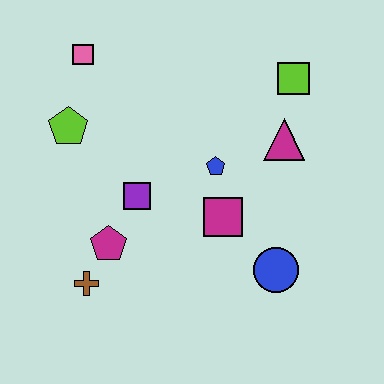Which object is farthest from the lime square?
The brown cross is farthest from the lime square.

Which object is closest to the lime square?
The magenta triangle is closest to the lime square.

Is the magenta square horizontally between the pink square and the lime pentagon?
No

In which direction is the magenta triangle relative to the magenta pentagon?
The magenta triangle is to the right of the magenta pentagon.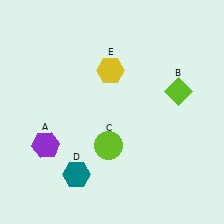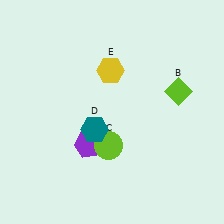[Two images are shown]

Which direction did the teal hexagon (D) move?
The teal hexagon (D) moved up.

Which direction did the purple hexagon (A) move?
The purple hexagon (A) moved right.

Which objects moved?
The objects that moved are: the purple hexagon (A), the teal hexagon (D).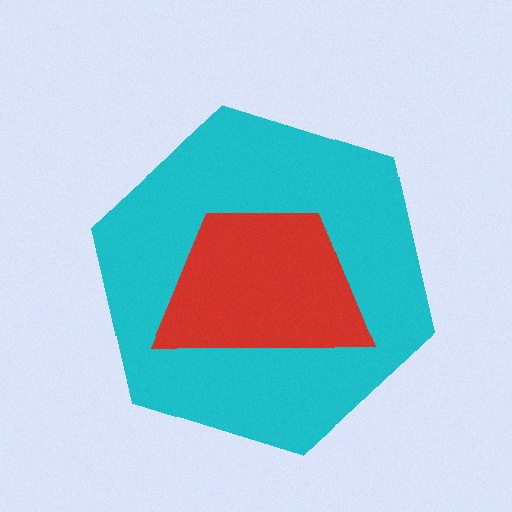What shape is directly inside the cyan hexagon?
The red trapezoid.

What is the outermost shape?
The cyan hexagon.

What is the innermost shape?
The red trapezoid.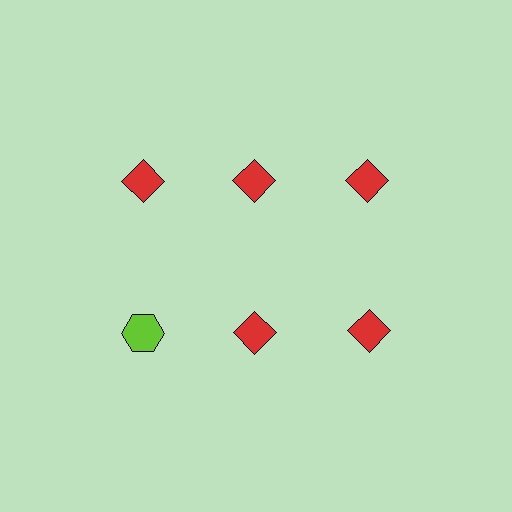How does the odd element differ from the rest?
It differs in both color (lime instead of red) and shape (hexagon instead of diamond).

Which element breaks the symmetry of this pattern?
The lime hexagon in the second row, leftmost column breaks the symmetry. All other shapes are red diamonds.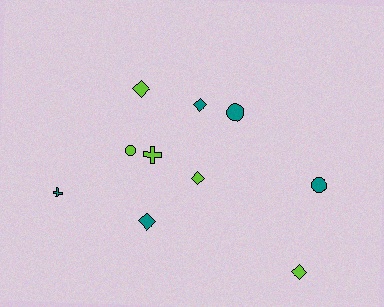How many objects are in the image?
There are 10 objects.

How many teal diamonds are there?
There are 2 teal diamonds.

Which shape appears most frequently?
Diamond, with 5 objects.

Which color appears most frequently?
Teal, with 5 objects.